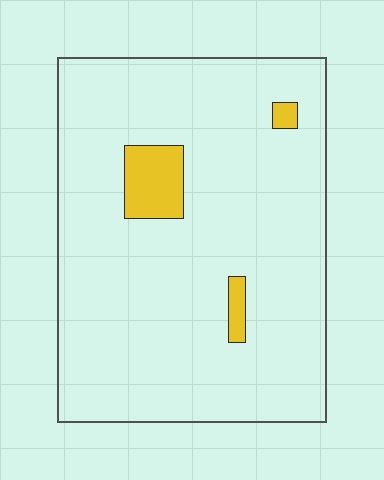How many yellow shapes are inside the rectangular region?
3.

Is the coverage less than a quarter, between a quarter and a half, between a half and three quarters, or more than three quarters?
Less than a quarter.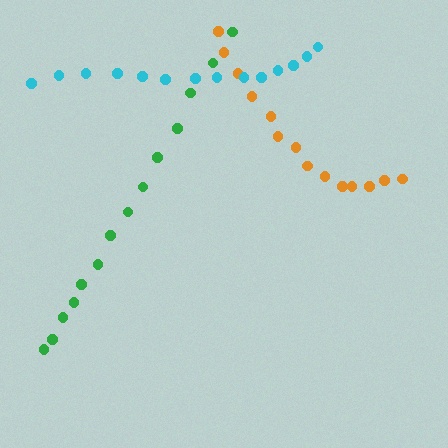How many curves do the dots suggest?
There are 3 distinct paths.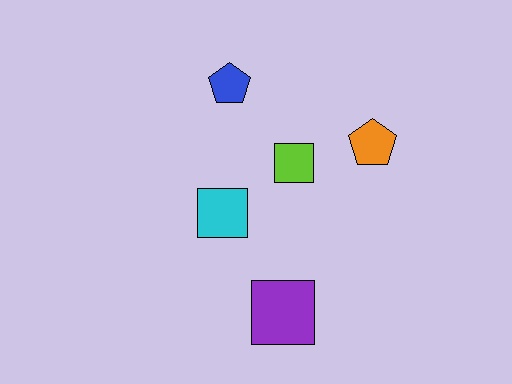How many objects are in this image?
There are 5 objects.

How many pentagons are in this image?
There are 2 pentagons.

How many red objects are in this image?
There are no red objects.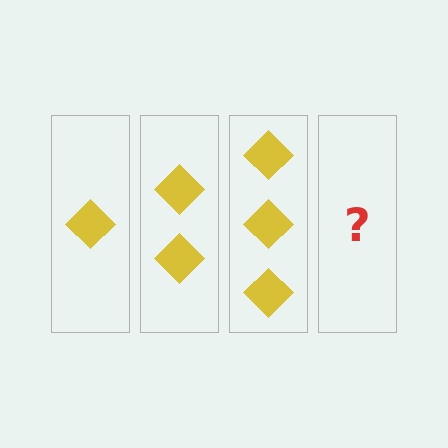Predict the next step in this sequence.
The next step is 4 diamonds.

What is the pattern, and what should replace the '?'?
The pattern is that each step adds one more diamond. The '?' should be 4 diamonds.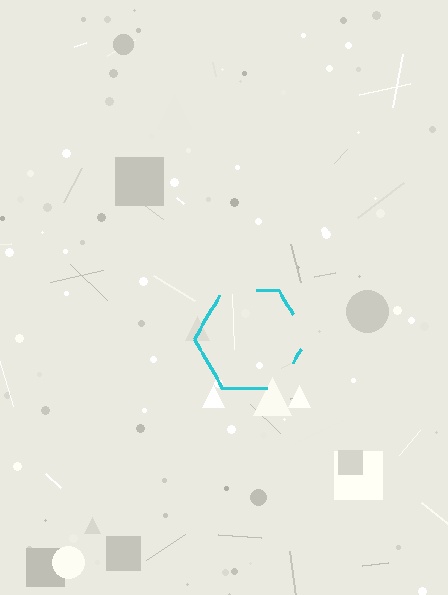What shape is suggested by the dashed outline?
The dashed outline suggests a hexagon.